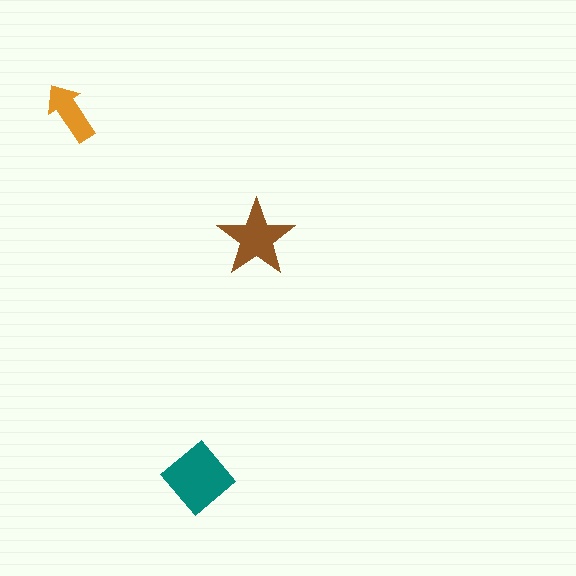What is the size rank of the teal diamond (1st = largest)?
1st.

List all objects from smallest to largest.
The orange arrow, the brown star, the teal diamond.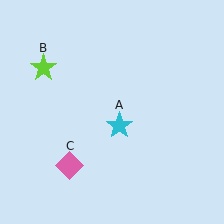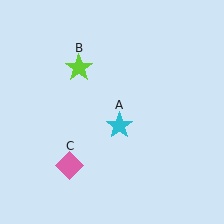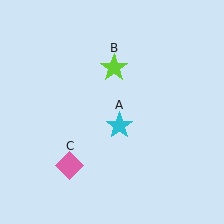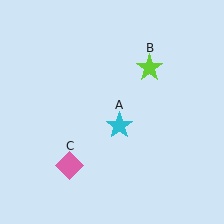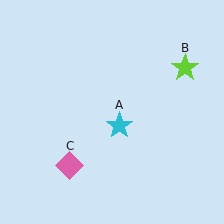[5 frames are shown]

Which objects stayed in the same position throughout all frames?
Cyan star (object A) and pink diamond (object C) remained stationary.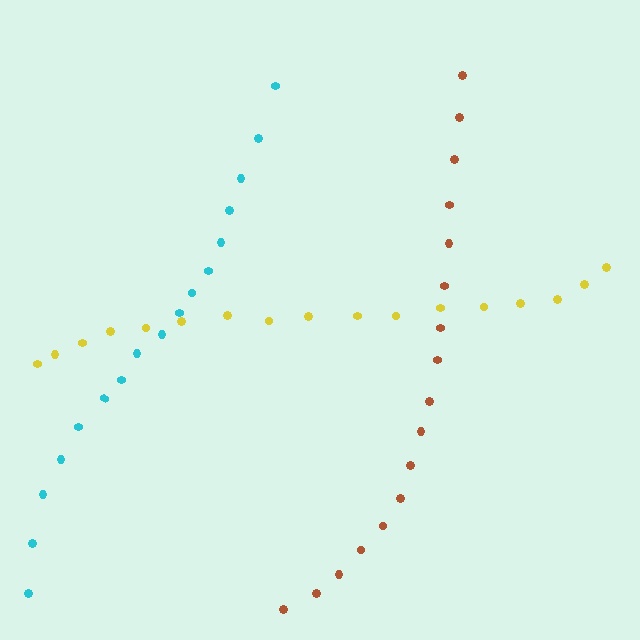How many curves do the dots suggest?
There are 3 distinct paths.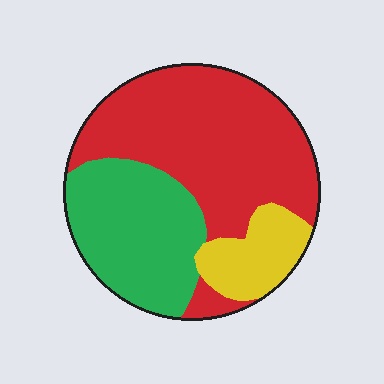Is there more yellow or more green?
Green.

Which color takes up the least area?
Yellow, at roughly 15%.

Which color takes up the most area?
Red, at roughly 55%.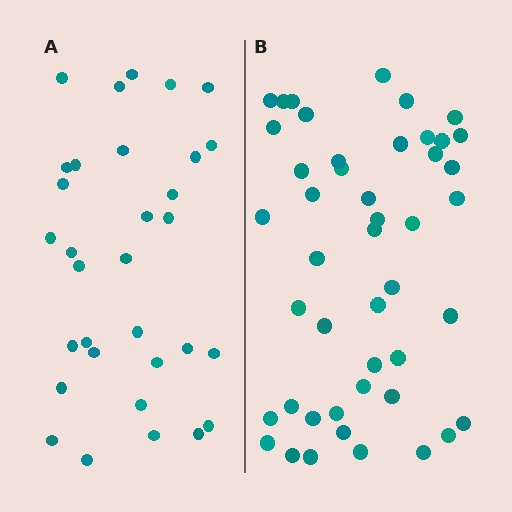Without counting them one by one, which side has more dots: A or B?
Region B (the right region) has more dots.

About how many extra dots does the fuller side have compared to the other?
Region B has approximately 15 more dots than region A.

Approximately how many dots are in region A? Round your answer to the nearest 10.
About 30 dots. (The exact count is 32, which rounds to 30.)